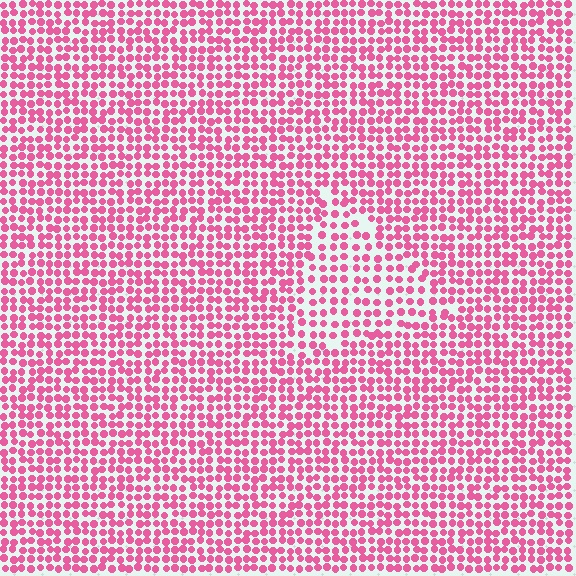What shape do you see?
I see a triangle.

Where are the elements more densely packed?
The elements are more densely packed outside the triangle boundary.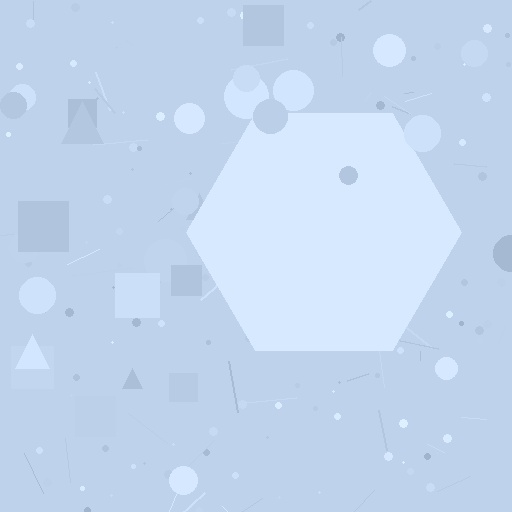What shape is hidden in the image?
A hexagon is hidden in the image.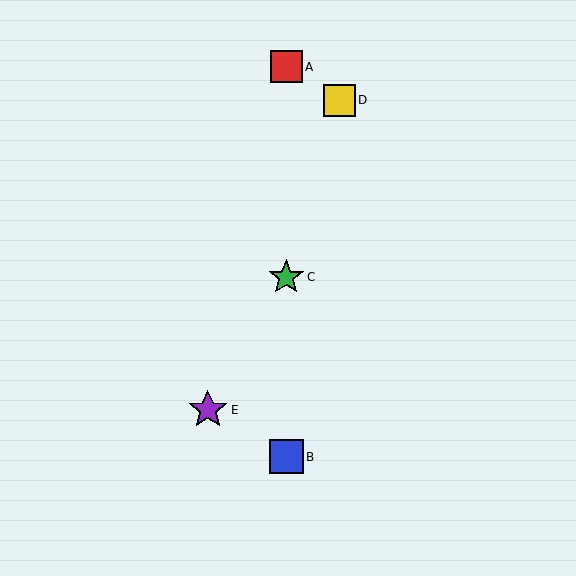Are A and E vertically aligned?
No, A is at x≈286 and E is at x≈208.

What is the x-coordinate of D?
Object D is at x≈339.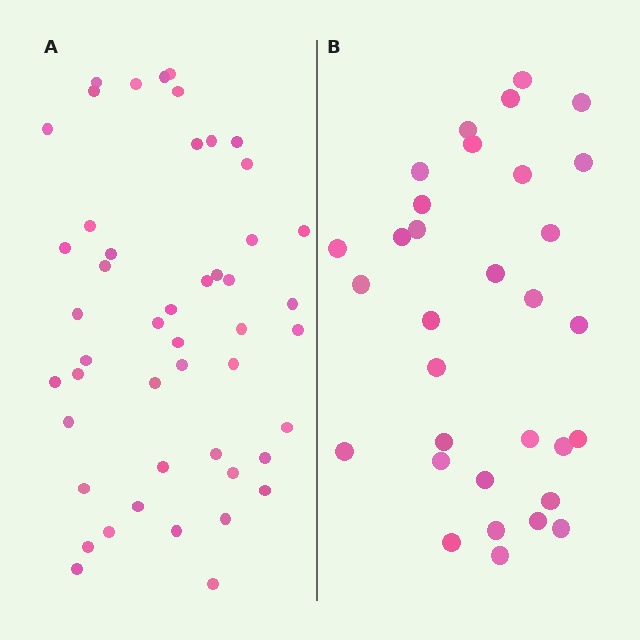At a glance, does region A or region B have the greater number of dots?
Region A (the left region) has more dots.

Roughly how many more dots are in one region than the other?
Region A has approximately 15 more dots than region B.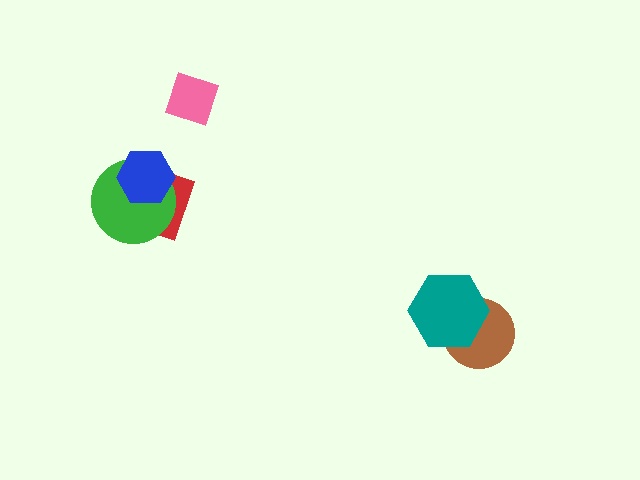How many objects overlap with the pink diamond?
0 objects overlap with the pink diamond.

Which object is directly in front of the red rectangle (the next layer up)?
The green circle is directly in front of the red rectangle.